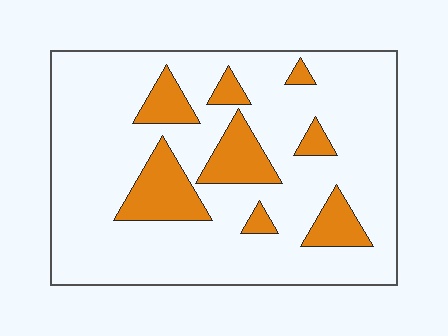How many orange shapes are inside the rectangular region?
8.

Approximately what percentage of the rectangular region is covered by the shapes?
Approximately 20%.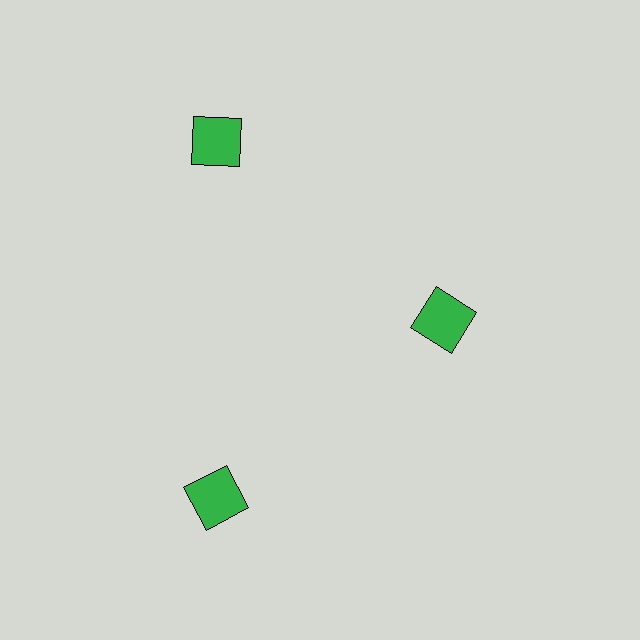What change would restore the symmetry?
The symmetry would be restored by moving it outward, back onto the ring so that all 3 squares sit at equal angles and equal distance from the center.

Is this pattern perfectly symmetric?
No. The 3 green squares are arranged in a ring, but one element near the 3 o'clock position is pulled inward toward the center, breaking the 3-fold rotational symmetry.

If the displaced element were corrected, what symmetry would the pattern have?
It would have 3-fold rotational symmetry — the pattern would map onto itself every 120 degrees.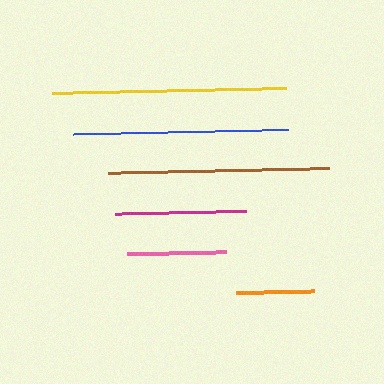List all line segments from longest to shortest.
From longest to shortest: yellow, brown, blue, magenta, pink, orange.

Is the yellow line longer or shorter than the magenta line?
The yellow line is longer than the magenta line.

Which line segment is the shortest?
The orange line is the shortest at approximately 78 pixels.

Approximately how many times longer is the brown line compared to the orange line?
The brown line is approximately 2.8 times the length of the orange line.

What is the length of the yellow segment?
The yellow segment is approximately 234 pixels long.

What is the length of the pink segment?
The pink segment is approximately 98 pixels long.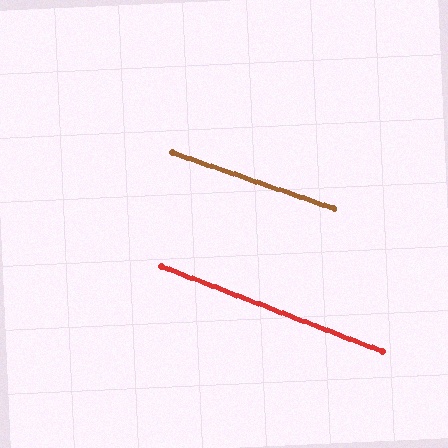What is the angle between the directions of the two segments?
Approximately 2 degrees.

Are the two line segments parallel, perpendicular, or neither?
Parallel — their directions differ by only 1.8°.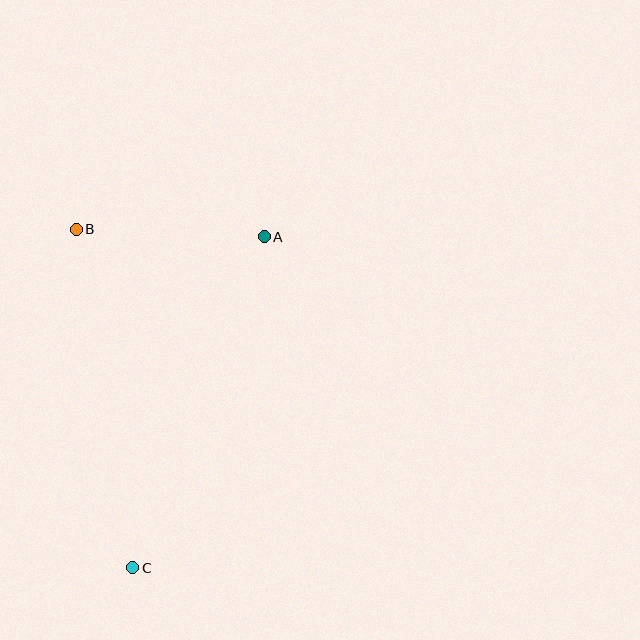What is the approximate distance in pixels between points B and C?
The distance between B and C is approximately 343 pixels.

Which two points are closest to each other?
Points A and B are closest to each other.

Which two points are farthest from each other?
Points A and C are farthest from each other.